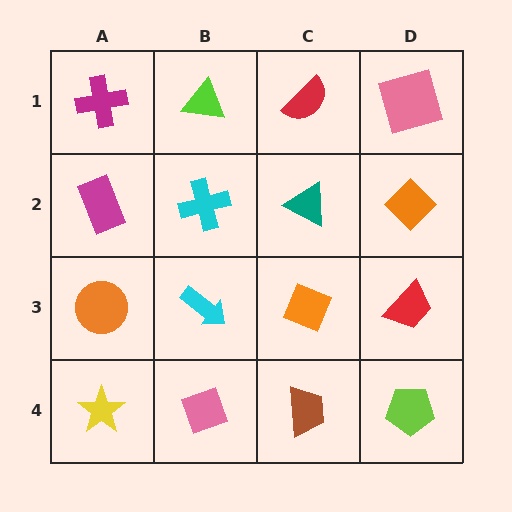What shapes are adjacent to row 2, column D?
A pink square (row 1, column D), a red trapezoid (row 3, column D), a teal triangle (row 2, column C).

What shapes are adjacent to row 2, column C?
A red semicircle (row 1, column C), an orange diamond (row 3, column C), a cyan cross (row 2, column B), an orange diamond (row 2, column D).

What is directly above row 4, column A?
An orange circle.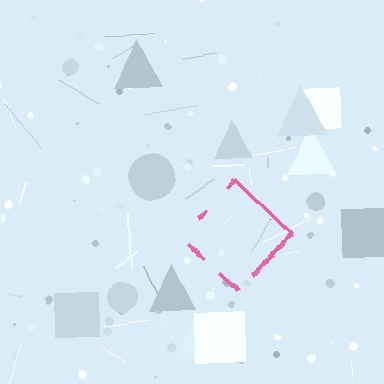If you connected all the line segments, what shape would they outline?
They would outline a diamond.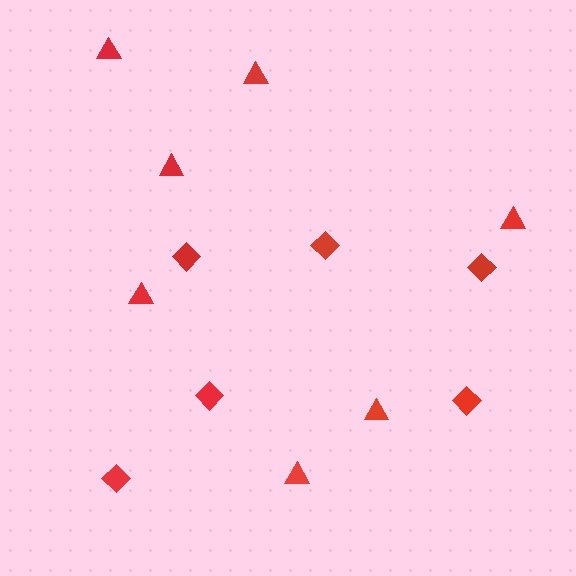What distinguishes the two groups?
There are 2 groups: one group of diamonds (6) and one group of triangles (7).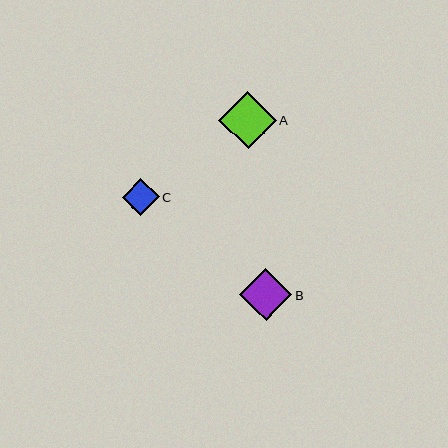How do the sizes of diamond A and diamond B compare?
Diamond A and diamond B are approximately the same size.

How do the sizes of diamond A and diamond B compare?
Diamond A and diamond B are approximately the same size.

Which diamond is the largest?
Diamond A is the largest with a size of approximately 57 pixels.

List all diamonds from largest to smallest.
From largest to smallest: A, B, C.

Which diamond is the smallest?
Diamond C is the smallest with a size of approximately 37 pixels.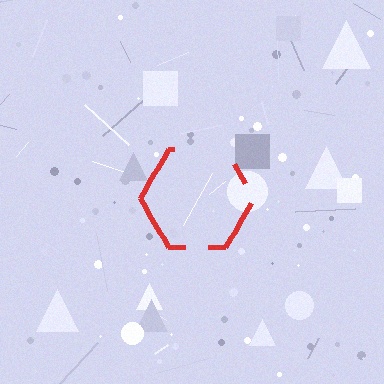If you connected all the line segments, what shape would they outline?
They would outline a hexagon.